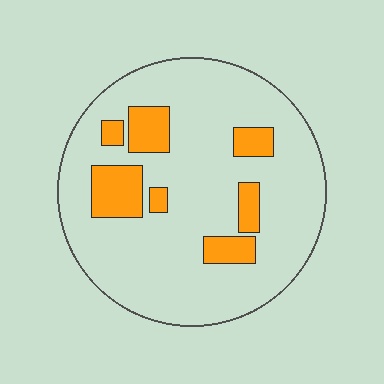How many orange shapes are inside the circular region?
7.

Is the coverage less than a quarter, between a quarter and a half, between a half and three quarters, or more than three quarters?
Less than a quarter.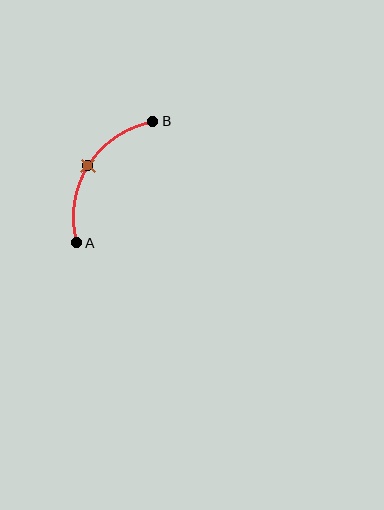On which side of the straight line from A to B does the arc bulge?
The arc bulges to the left of the straight line connecting A and B.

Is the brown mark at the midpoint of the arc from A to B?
Yes. The brown mark lies on the arc at equal arc-length from both A and B — it is the arc midpoint.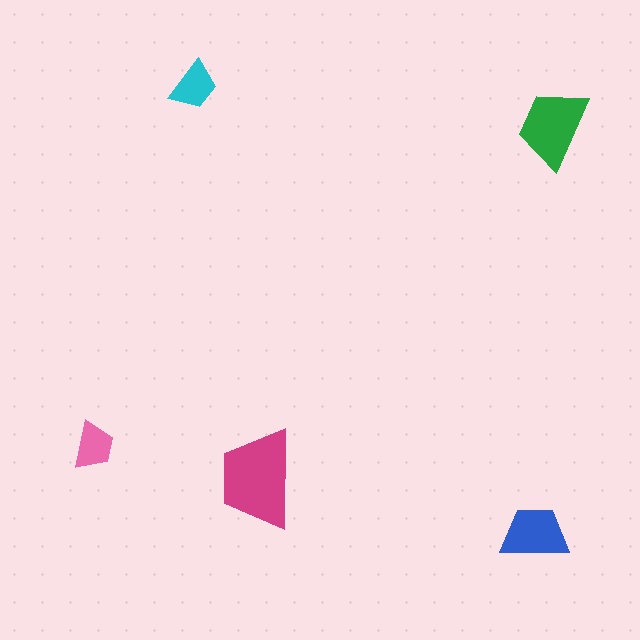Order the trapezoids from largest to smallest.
the magenta one, the green one, the blue one, the cyan one, the pink one.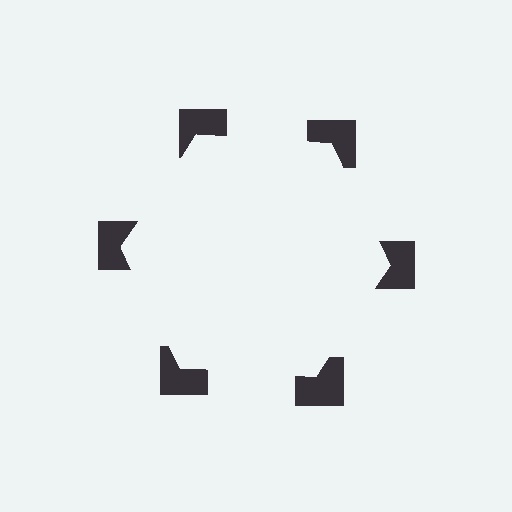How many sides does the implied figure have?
6 sides.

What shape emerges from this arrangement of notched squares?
An illusory hexagon — its edges are inferred from the aligned wedge cuts in the notched squares, not physically drawn.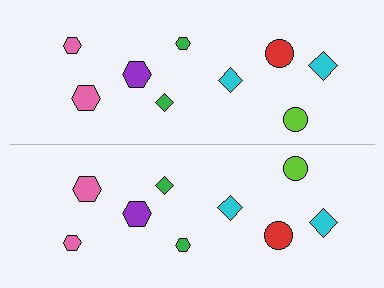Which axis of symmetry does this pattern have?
The pattern has a horizontal axis of symmetry running through the center of the image.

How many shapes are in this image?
There are 18 shapes in this image.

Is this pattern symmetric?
Yes, this pattern has bilateral (reflection) symmetry.